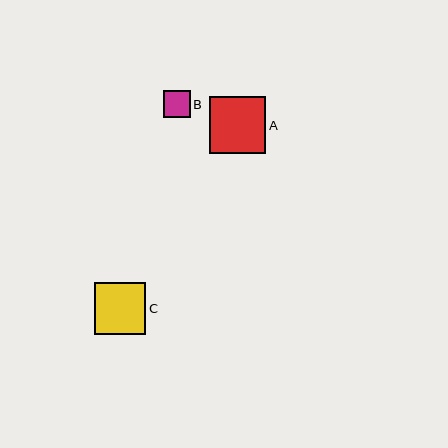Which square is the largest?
Square A is the largest with a size of approximately 57 pixels.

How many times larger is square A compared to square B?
Square A is approximately 2.1 times the size of square B.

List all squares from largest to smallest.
From largest to smallest: A, C, B.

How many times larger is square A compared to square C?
Square A is approximately 1.1 times the size of square C.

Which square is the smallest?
Square B is the smallest with a size of approximately 27 pixels.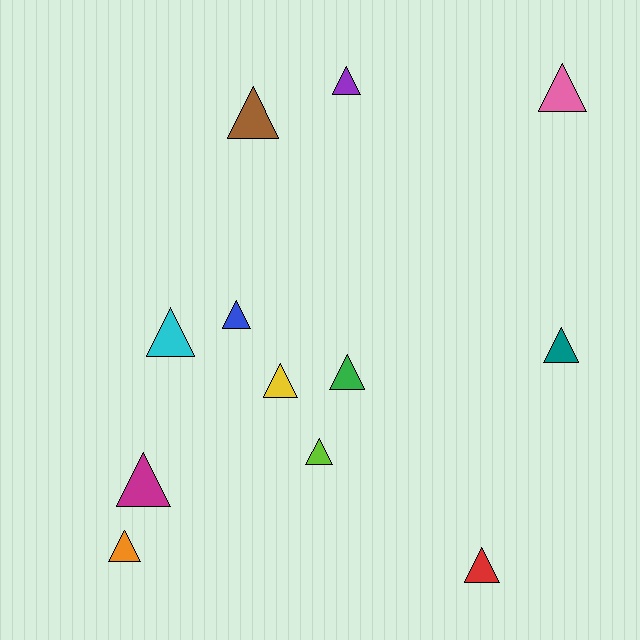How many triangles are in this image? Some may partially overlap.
There are 12 triangles.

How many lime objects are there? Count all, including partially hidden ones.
There is 1 lime object.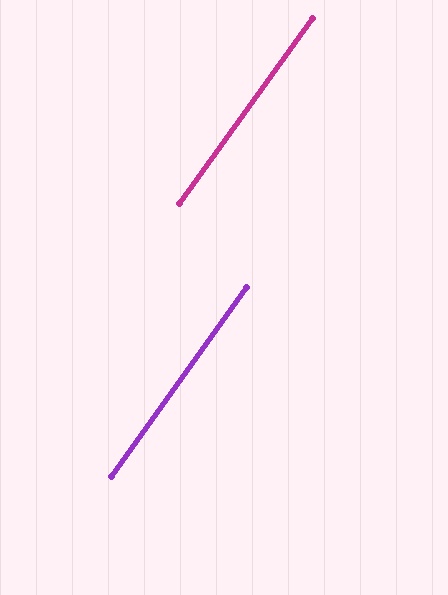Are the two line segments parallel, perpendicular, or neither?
Parallel — their directions differ by only 0.2°.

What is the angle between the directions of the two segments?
Approximately 0 degrees.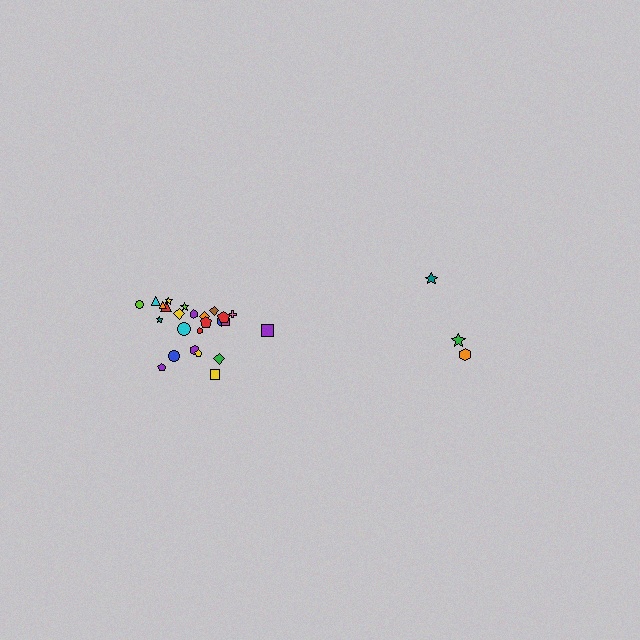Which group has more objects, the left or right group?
The left group.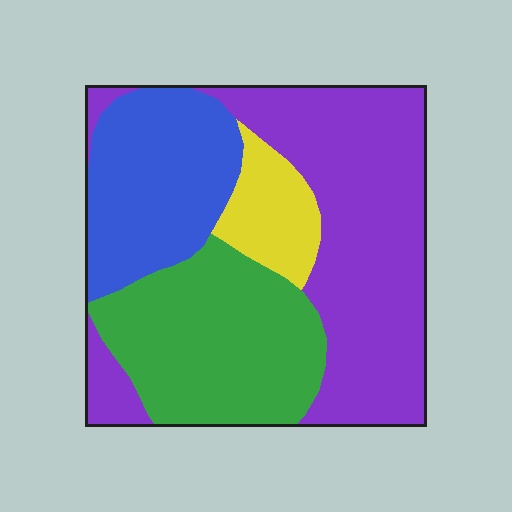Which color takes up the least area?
Yellow, at roughly 10%.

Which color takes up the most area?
Purple, at roughly 40%.